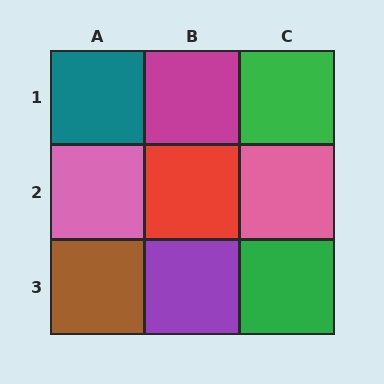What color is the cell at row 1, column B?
Magenta.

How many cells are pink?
2 cells are pink.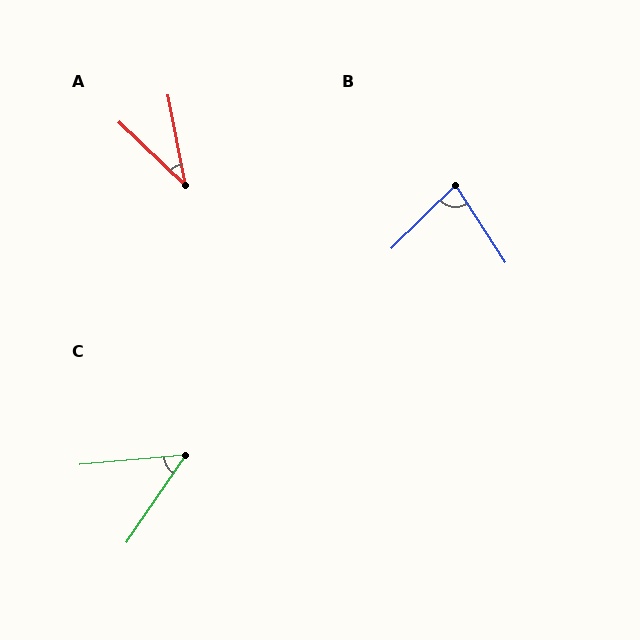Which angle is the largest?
B, at approximately 78 degrees.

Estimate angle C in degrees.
Approximately 50 degrees.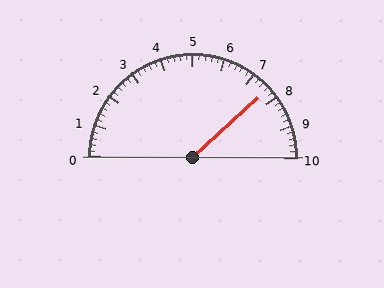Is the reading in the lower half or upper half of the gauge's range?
The reading is in the upper half of the range (0 to 10).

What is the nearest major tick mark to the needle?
The nearest major tick mark is 8.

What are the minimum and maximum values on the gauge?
The gauge ranges from 0 to 10.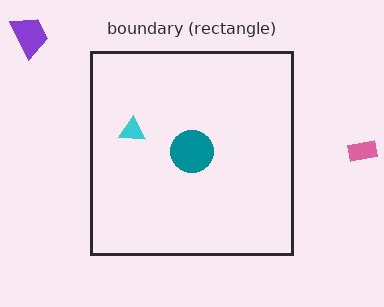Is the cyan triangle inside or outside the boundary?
Inside.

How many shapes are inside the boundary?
2 inside, 2 outside.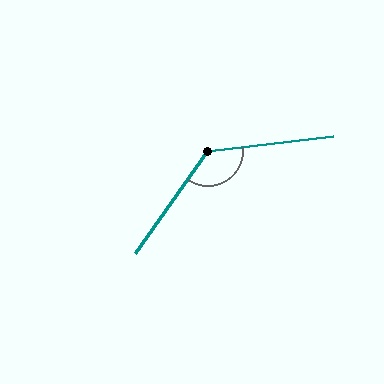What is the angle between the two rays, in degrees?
Approximately 132 degrees.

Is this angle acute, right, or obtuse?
It is obtuse.